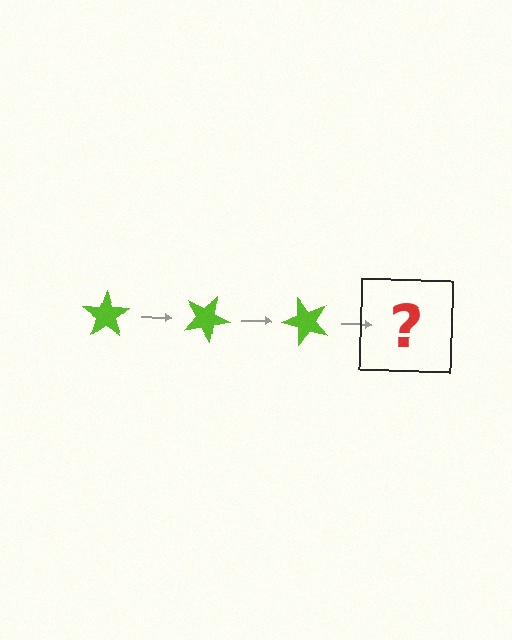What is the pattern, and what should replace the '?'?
The pattern is that the star rotates 25 degrees each step. The '?' should be a lime star rotated 75 degrees.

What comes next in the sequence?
The next element should be a lime star rotated 75 degrees.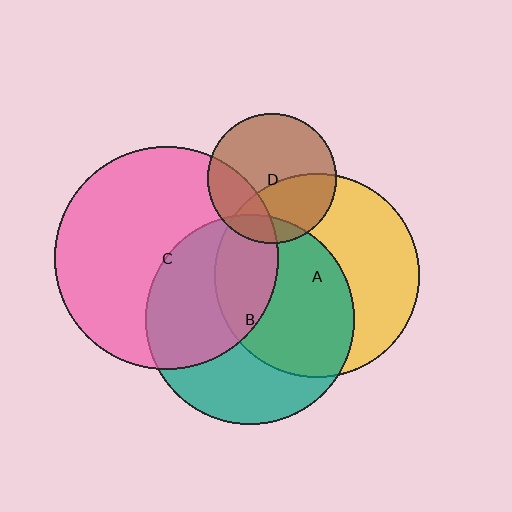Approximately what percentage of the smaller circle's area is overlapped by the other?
Approximately 25%.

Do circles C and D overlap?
Yes.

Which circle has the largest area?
Circle C (pink).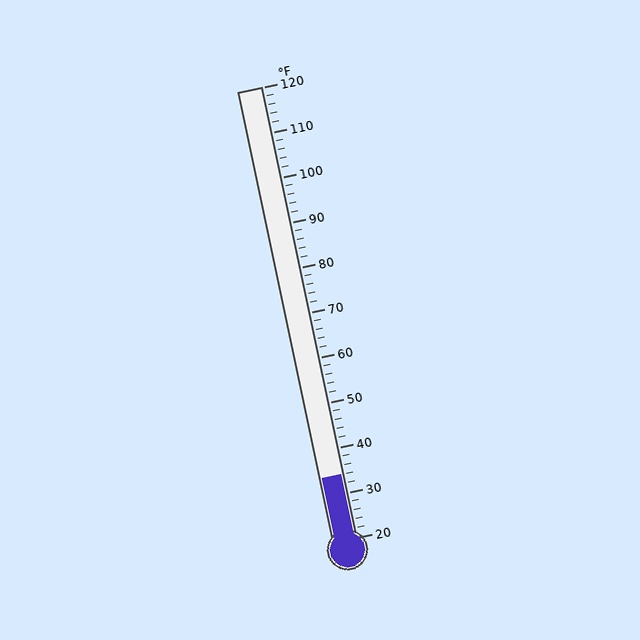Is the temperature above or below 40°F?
The temperature is below 40°F.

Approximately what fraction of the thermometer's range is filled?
The thermometer is filled to approximately 15% of its range.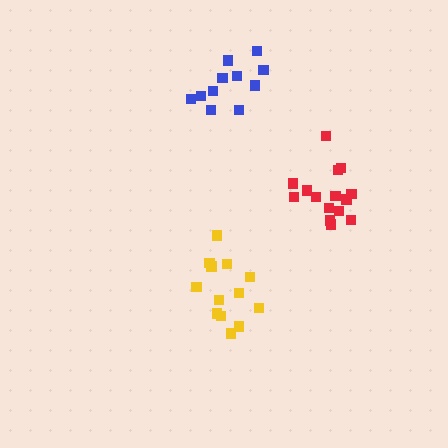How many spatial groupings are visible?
There are 3 spatial groupings.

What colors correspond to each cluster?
The clusters are colored: blue, yellow, red.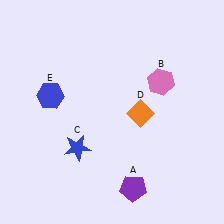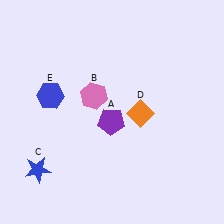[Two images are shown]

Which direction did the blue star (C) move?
The blue star (C) moved left.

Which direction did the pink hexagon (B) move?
The pink hexagon (B) moved left.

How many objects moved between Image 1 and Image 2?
3 objects moved between the two images.